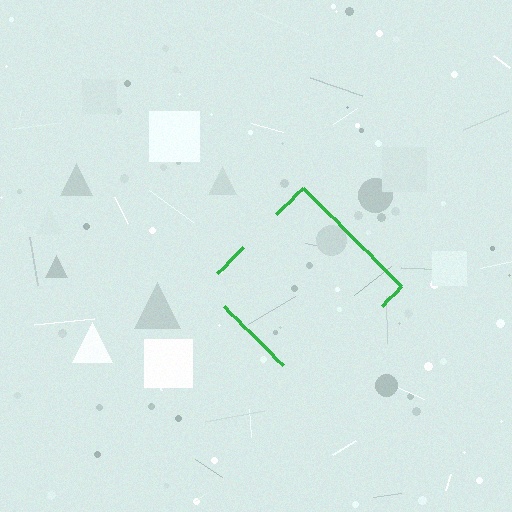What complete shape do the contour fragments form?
The contour fragments form a diamond.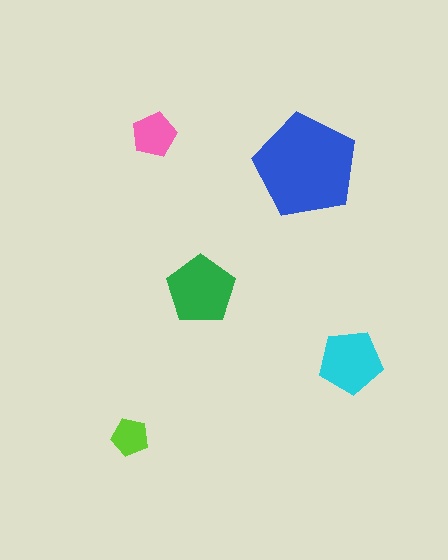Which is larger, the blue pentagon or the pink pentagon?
The blue one.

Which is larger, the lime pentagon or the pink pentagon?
The pink one.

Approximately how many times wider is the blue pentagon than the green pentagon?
About 1.5 times wider.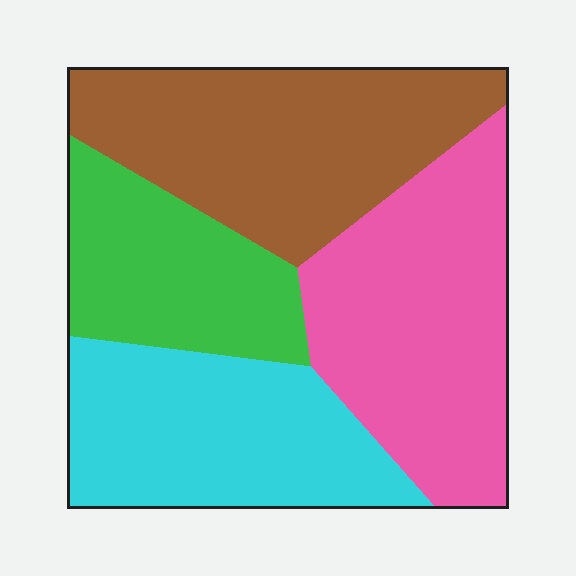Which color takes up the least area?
Green, at roughly 20%.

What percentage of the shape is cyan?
Cyan covers 24% of the shape.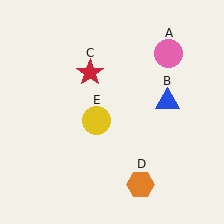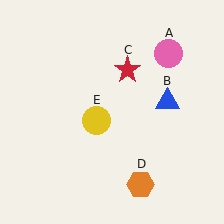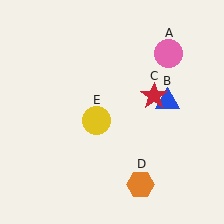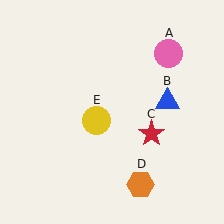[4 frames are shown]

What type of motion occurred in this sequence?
The red star (object C) rotated clockwise around the center of the scene.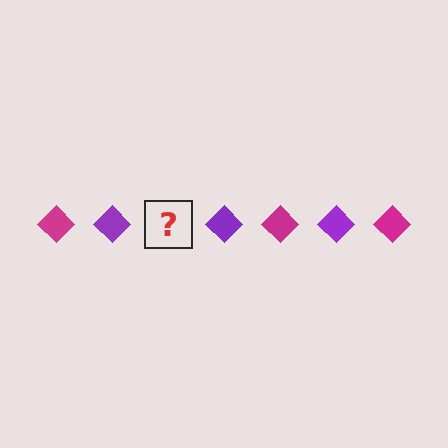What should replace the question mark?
The question mark should be replaced with a magenta diamond.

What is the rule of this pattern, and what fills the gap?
The rule is that the pattern cycles through magenta, purple diamonds. The gap should be filled with a magenta diamond.